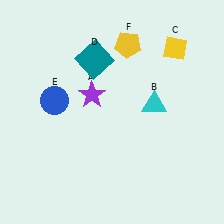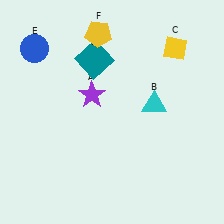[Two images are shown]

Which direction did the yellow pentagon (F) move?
The yellow pentagon (F) moved left.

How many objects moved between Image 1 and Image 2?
2 objects moved between the two images.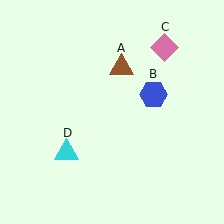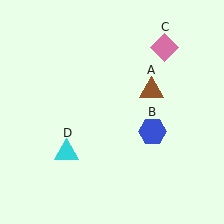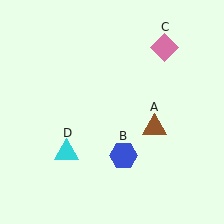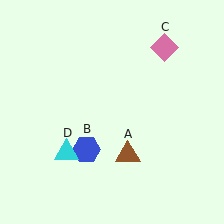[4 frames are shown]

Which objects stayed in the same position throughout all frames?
Pink diamond (object C) and cyan triangle (object D) remained stationary.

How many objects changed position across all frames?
2 objects changed position: brown triangle (object A), blue hexagon (object B).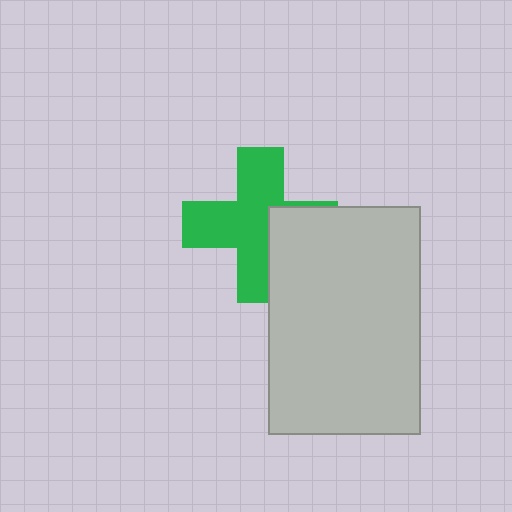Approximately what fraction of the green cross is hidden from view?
Roughly 31% of the green cross is hidden behind the light gray rectangle.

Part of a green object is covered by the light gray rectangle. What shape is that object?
It is a cross.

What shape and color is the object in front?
The object in front is a light gray rectangle.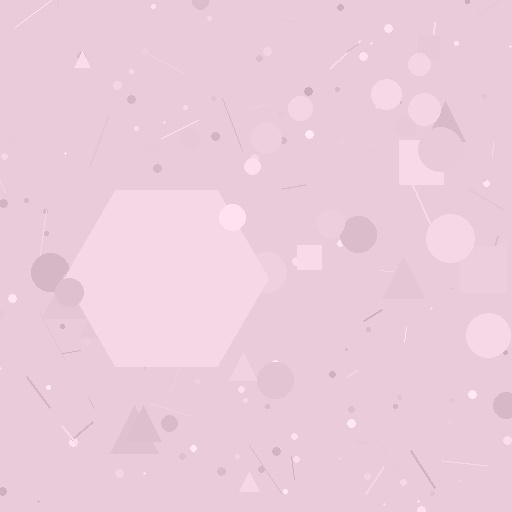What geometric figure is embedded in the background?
A hexagon is embedded in the background.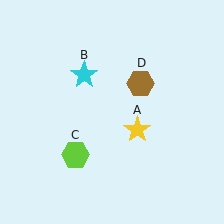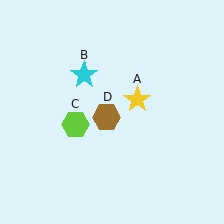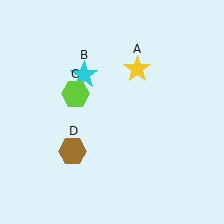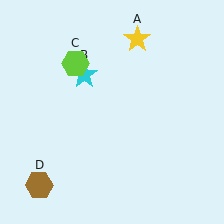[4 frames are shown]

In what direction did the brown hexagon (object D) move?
The brown hexagon (object D) moved down and to the left.